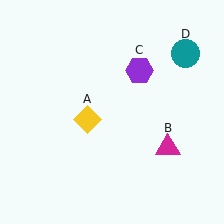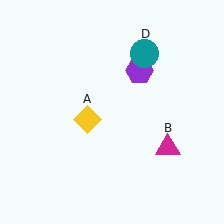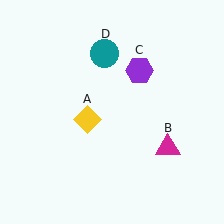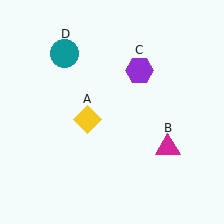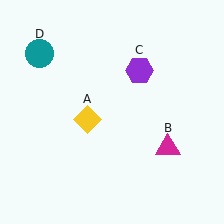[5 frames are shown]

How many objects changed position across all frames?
1 object changed position: teal circle (object D).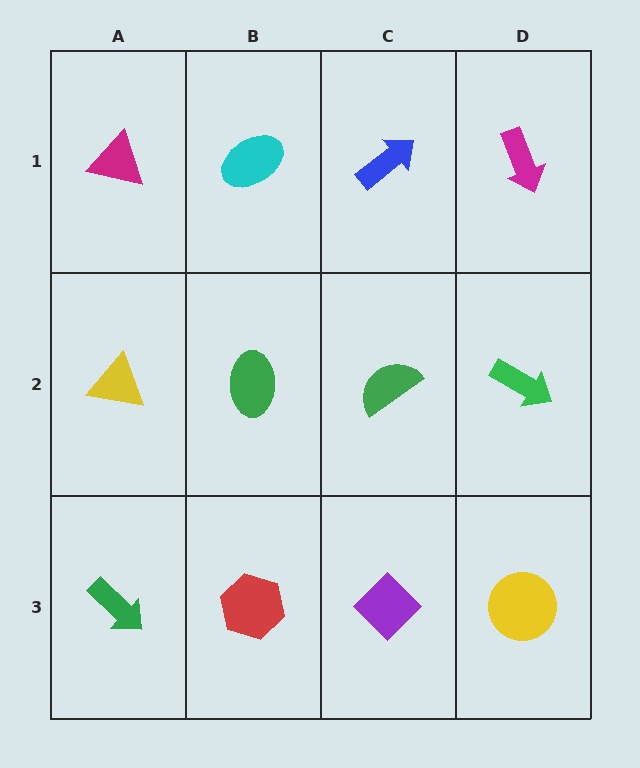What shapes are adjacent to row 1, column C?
A green semicircle (row 2, column C), a cyan ellipse (row 1, column B), a magenta arrow (row 1, column D).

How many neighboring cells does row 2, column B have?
4.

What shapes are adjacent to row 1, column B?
A green ellipse (row 2, column B), a magenta triangle (row 1, column A), a blue arrow (row 1, column C).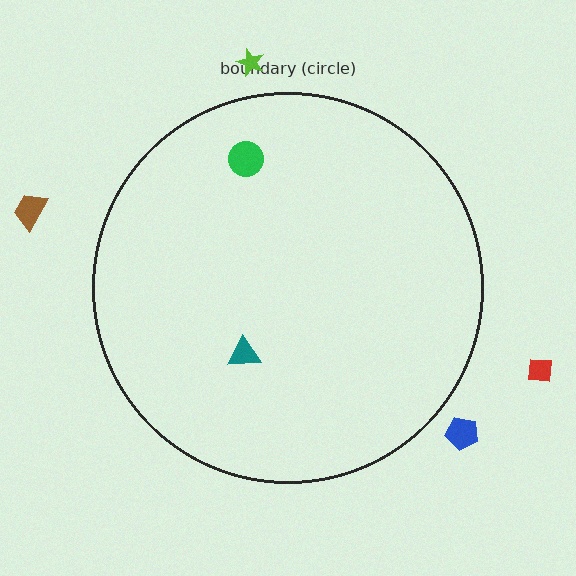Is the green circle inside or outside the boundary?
Inside.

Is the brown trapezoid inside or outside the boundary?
Outside.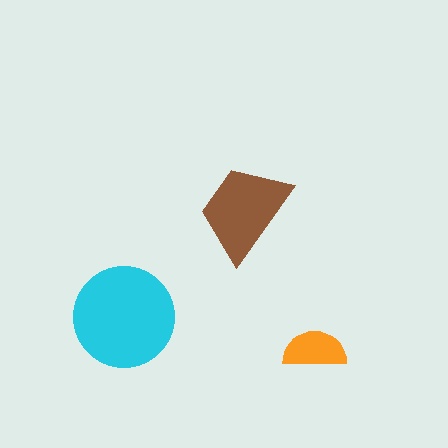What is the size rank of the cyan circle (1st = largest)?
1st.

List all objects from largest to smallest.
The cyan circle, the brown trapezoid, the orange semicircle.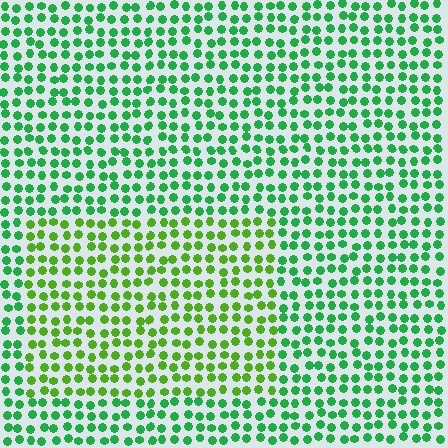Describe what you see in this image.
The image is filled with small green elements in a uniform arrangement. A rectangle-shaped region is visible where the elements are tinted to a slightly different hue, forming a subtle color boundary.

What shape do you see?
I see a rectangle.